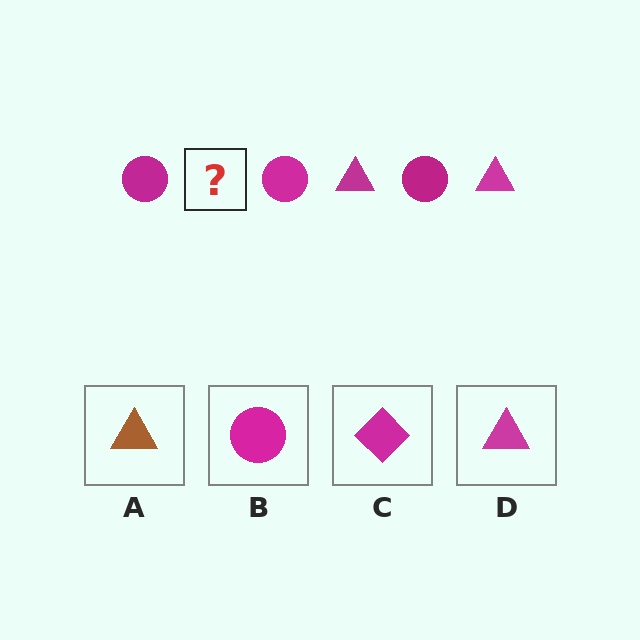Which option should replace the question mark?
Option D.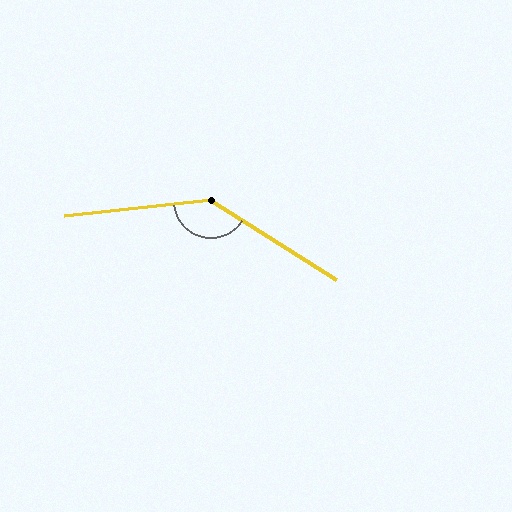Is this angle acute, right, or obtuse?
It is obtuse.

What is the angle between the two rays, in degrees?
Approximately 142 degrees.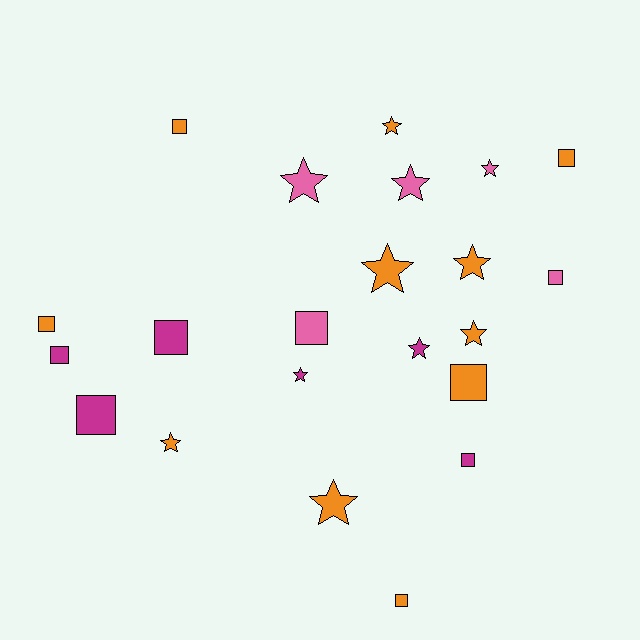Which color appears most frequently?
Orange, with 11 objects.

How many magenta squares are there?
There are 4 magenta squares.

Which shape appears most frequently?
Square, with 11 objects.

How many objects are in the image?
There are 22 objects.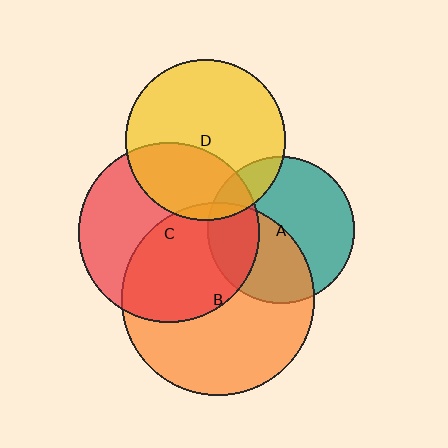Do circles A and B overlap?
Yes.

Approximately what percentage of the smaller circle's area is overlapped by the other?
Approximately 45%.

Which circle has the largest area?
Circle B (orange).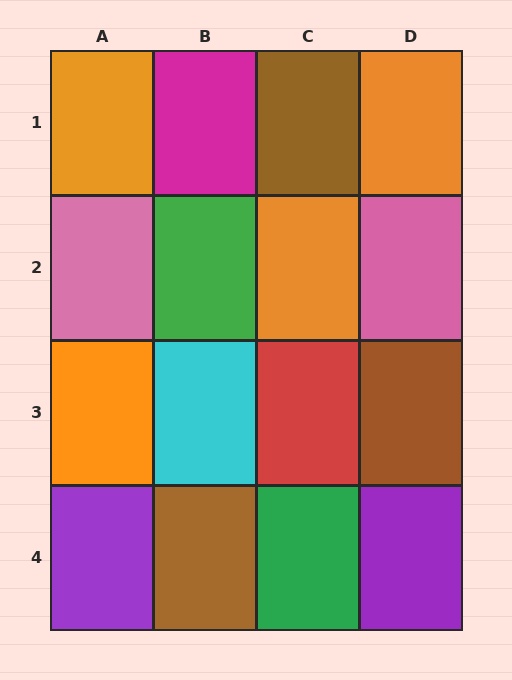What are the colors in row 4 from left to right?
Purple, brown, green, purple.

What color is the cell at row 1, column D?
Orange.